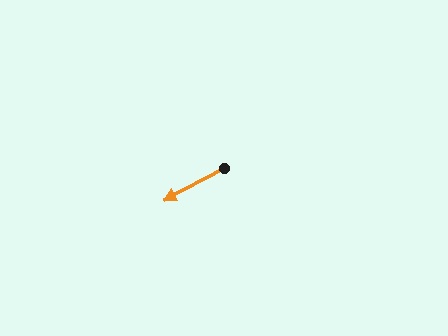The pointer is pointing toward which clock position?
Roughly 8 o'clock.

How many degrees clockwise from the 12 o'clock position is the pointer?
Approximately 242 degrees.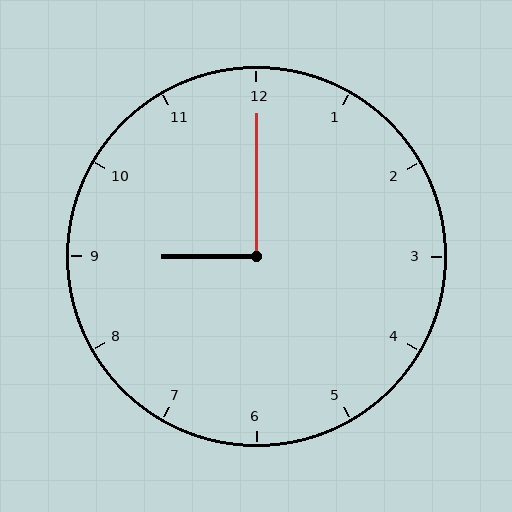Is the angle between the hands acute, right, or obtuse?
It is right.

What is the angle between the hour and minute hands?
Approximately 90 degrees.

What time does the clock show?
9:00.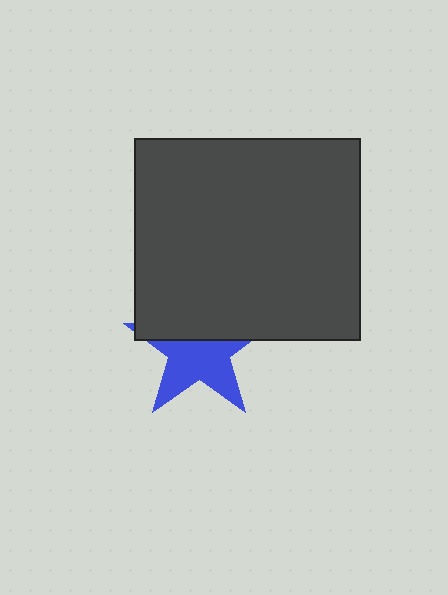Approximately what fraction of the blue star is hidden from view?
Roughly 45% of the blue star is hidden behind the dark gray rectangle.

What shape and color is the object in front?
The object in front is a dark gray rectangle.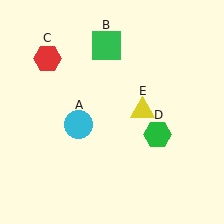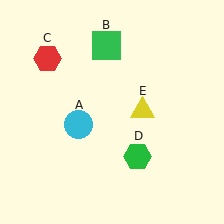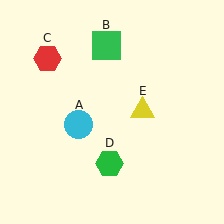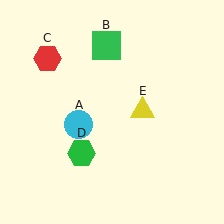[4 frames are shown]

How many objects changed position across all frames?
1 object changed position: green hexagon (object D).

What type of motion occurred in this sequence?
The green hexagon (object D) rotated clockwise around the center of the scene.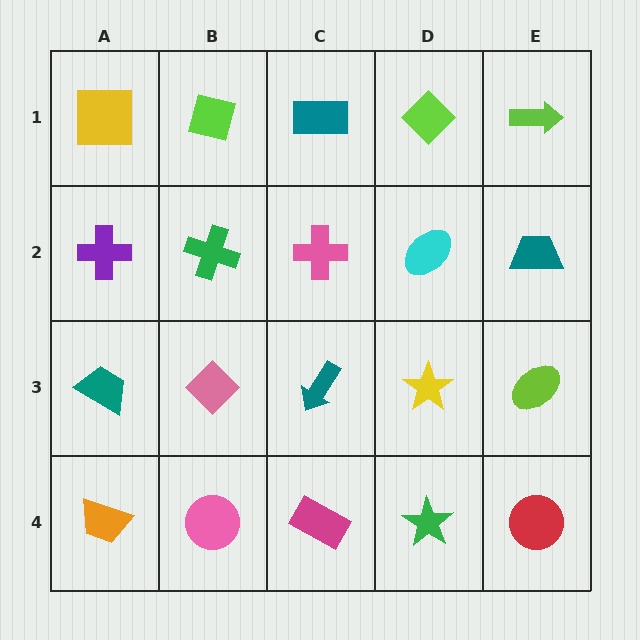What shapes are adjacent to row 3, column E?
A teal trapezoid (row 2, column E), a red circle (row 4, column E), a yellow star (row 3, column D).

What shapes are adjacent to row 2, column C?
A teal rectangle (row 1, column C), a teal arrow (row 3, column C), a green cross (row 2, column B), a cyan ellipse (row 2, column D).